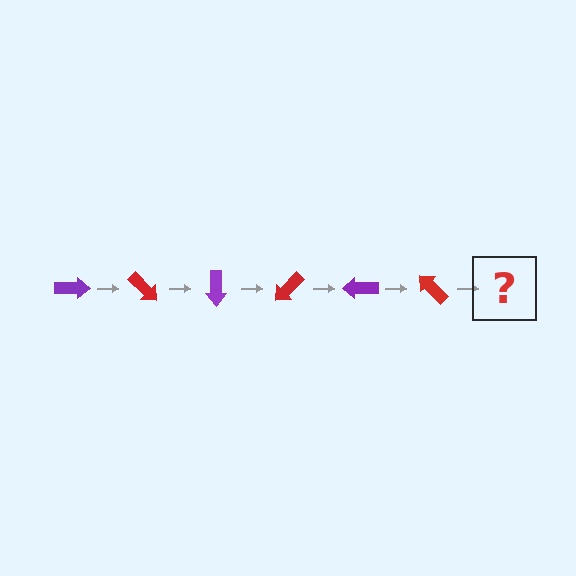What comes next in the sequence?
The next element should be a purple arrow, rotated 270 degrees from the start.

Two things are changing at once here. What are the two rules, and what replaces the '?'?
The two rules are that it rotates 45 degrees each step and the color cycles through purple and red. The '?' should be a purple arrow, rotated 270 degrees from the start.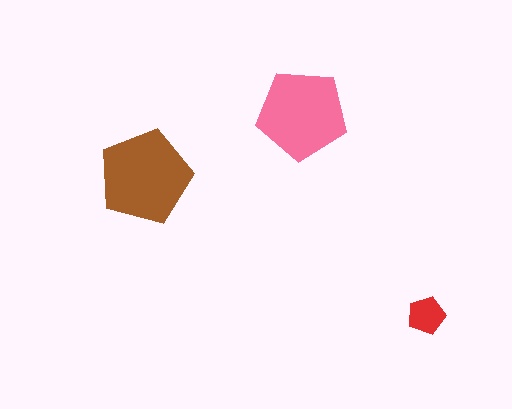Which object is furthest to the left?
The brown pentagon is leftmost.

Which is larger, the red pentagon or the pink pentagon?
The pink one.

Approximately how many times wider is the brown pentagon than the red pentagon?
About 2.5 times wider.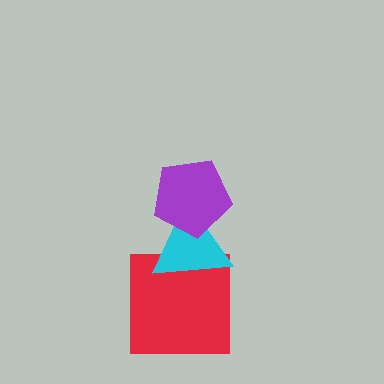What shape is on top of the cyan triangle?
The purple pentagon is on top of the cyan triangle.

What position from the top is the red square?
The red square is 3rd from the top.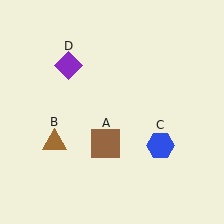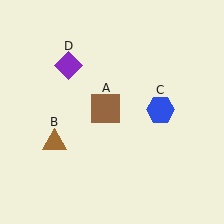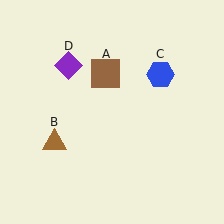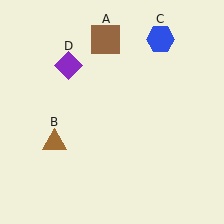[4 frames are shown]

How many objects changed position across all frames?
2 objects changed position: brown square (object A), blue hexagon (object C).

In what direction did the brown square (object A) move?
The brown square (object A) moved up.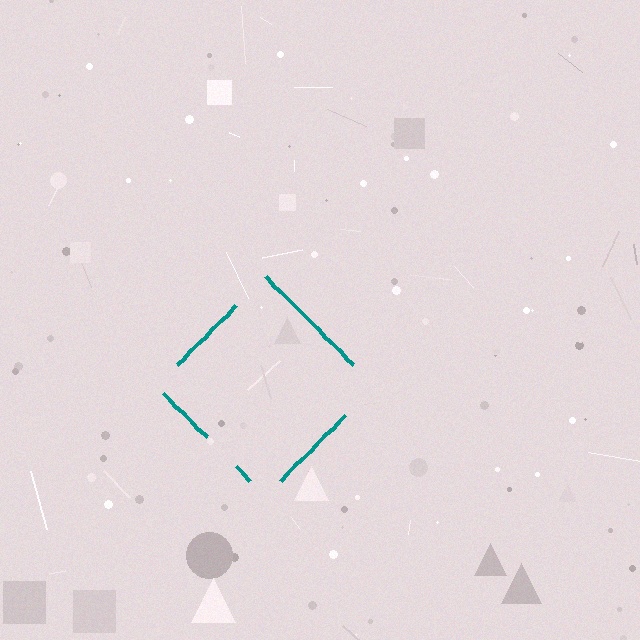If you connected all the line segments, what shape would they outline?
They would outline a diamond.